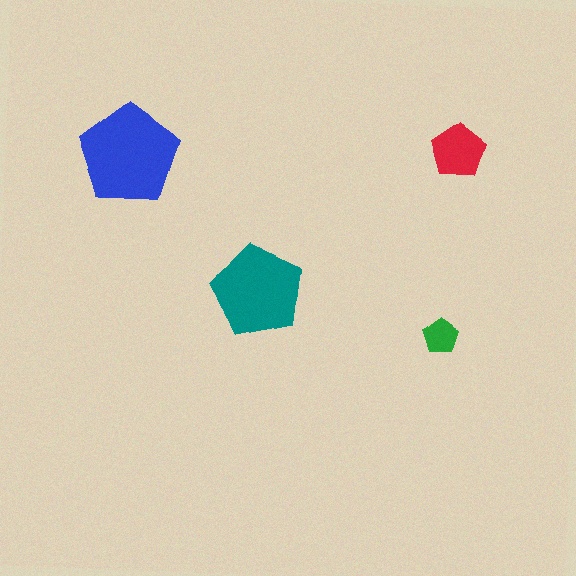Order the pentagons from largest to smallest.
the blue one, the teal one, the red one, the green one.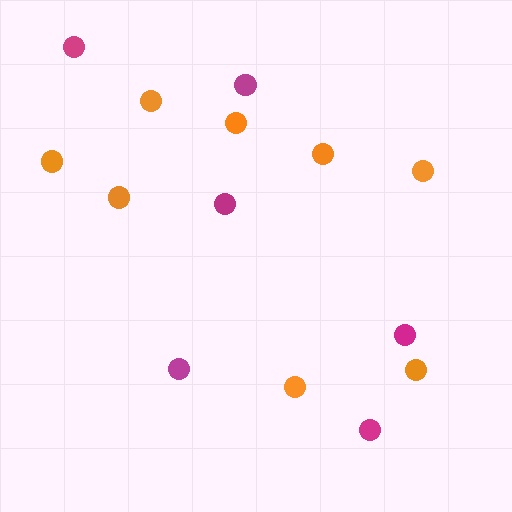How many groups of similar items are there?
There are 2 groups: one group of orange circles (8) and one group of magenta circles (6).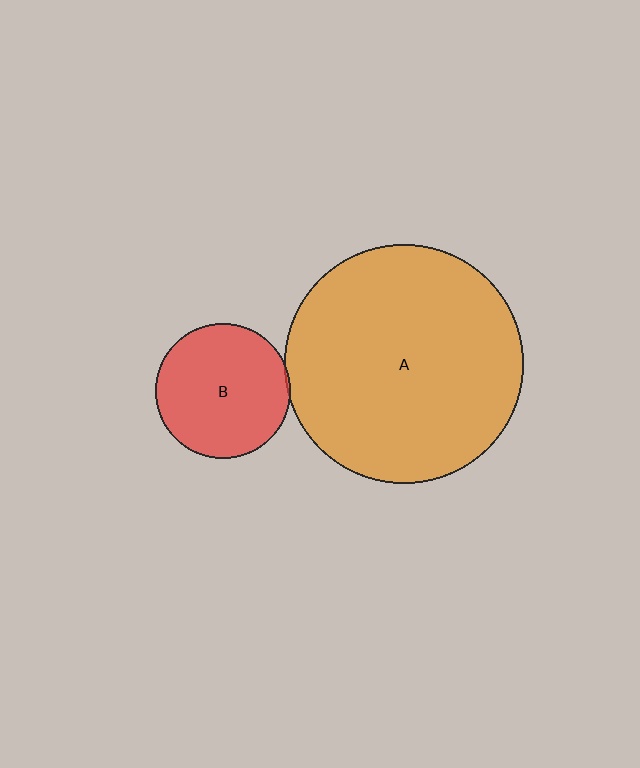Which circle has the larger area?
Circle A (orange).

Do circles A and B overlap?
Yes.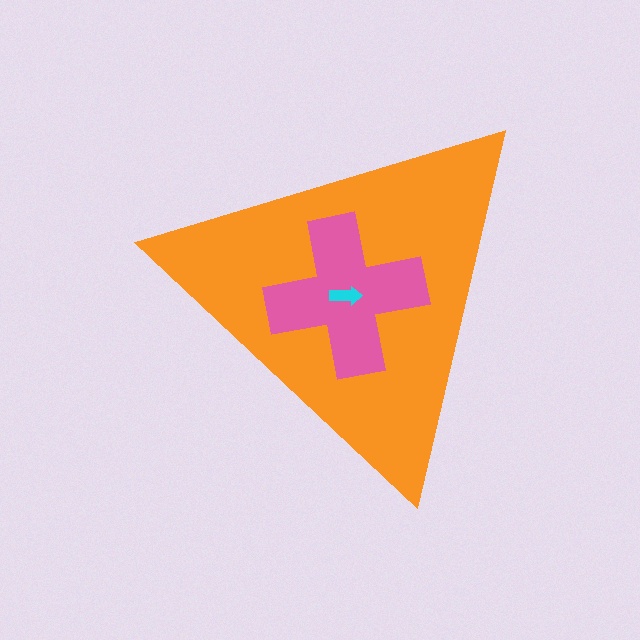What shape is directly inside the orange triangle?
The pink cross.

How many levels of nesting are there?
3.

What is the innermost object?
The cyan arrow.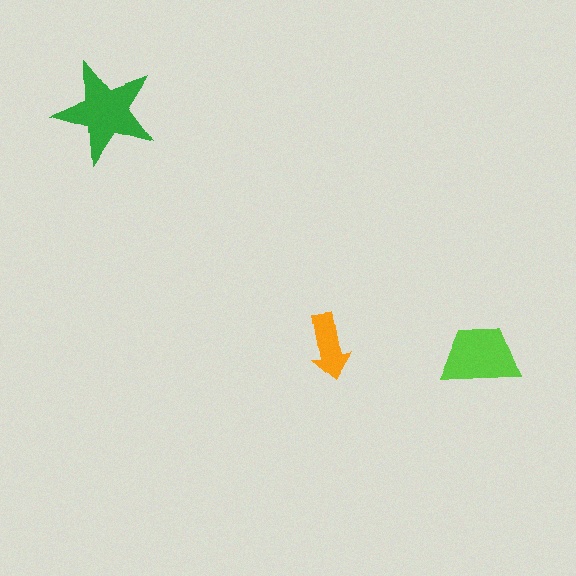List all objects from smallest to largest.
The orange arrow, the lime trapezoid, the green star.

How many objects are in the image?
There are 3 objects in the image.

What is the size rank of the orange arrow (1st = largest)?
3rd.